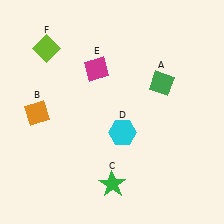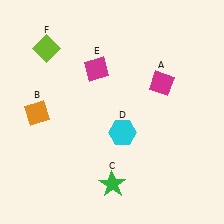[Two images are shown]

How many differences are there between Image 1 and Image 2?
There is 1 difference between the two images.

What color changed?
The diamond (A) changed from green in Image 1 to magenta in Image 2.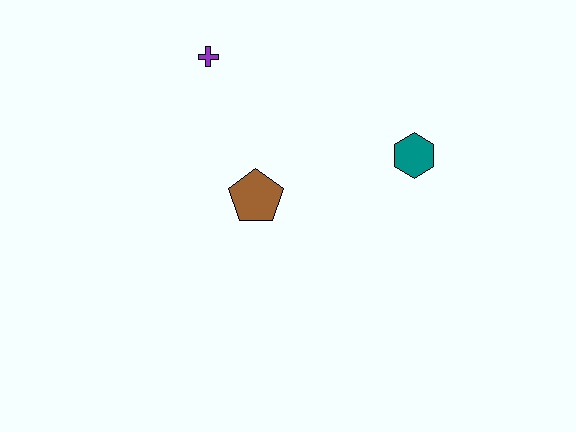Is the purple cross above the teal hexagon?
Yes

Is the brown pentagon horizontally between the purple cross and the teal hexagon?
Yes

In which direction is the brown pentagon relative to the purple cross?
The brown pentagon is below the purple cross.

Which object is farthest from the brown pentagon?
The teal hexagon is farthest from the brown pentagon.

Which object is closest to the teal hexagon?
The brown pentagon is closest to the teal hexagon.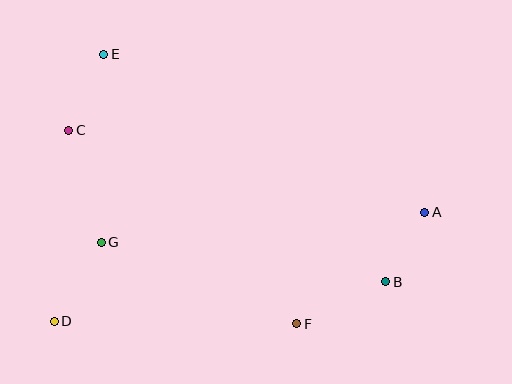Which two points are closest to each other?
Points A and B are closest to each other.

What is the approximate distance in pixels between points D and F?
The distance between D and F is approximately 242 pixels.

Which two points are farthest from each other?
Points A and D are farthest from each other.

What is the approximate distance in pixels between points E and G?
The distance between E and G is approximately 188 pixels.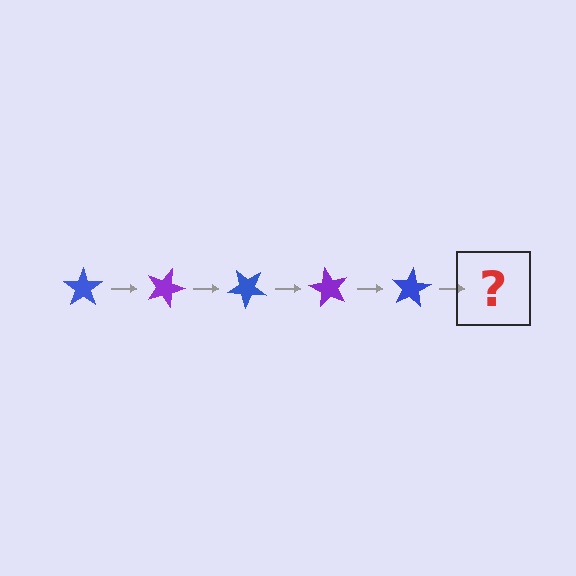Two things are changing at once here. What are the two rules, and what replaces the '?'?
The two rules are that it rotates 20 degrees each step and the color cycles through blue and purple. The '?' should be a purple star, rotated 100 degrees from the start.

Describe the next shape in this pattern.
It should be a purple star, rotated 100 degrees from the start.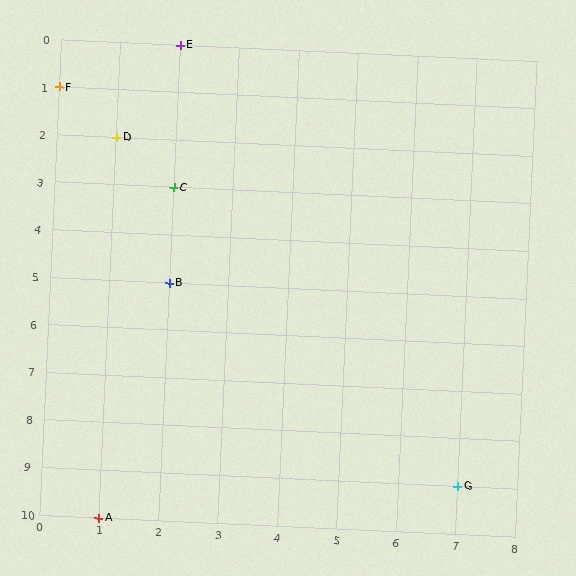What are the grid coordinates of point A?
Point A is at grid coordinates (1, 10).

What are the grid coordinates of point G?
Point G is at grid coordinates (7, 9).